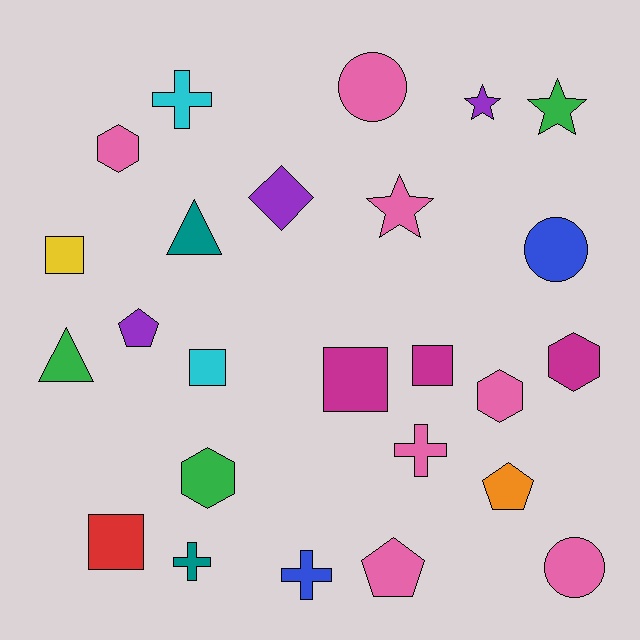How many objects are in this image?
There are 25 objects.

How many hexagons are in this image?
There are 4 hexagons.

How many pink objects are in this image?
There are 7 pink objects.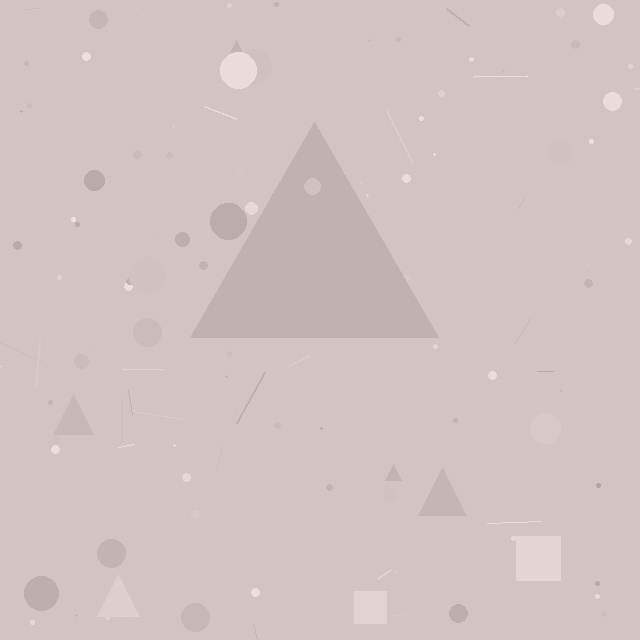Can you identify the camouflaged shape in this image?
The camouflaged shape is a triangle.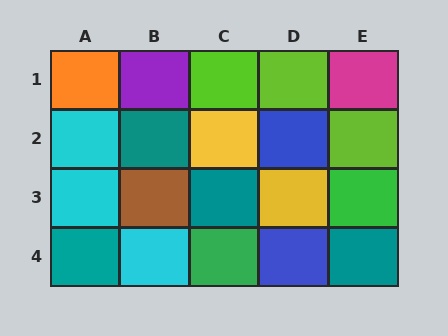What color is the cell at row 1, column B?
Purple.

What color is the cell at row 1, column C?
Lime.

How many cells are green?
2 cells are green.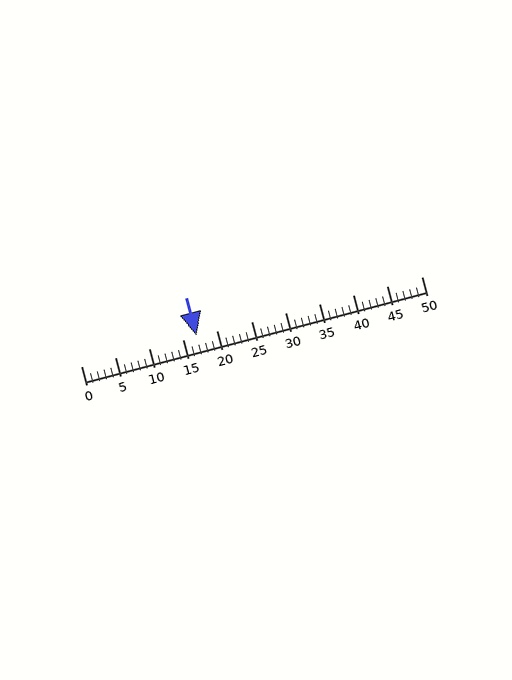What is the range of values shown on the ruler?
The ruler shows values from 0 to 50.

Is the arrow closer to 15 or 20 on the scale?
The arrow is closer to 15.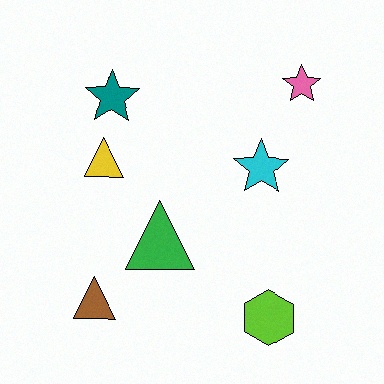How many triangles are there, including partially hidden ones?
There are 3 triangles.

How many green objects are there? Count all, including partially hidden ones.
There is 1 green object.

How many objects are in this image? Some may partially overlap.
There are 7 objects.